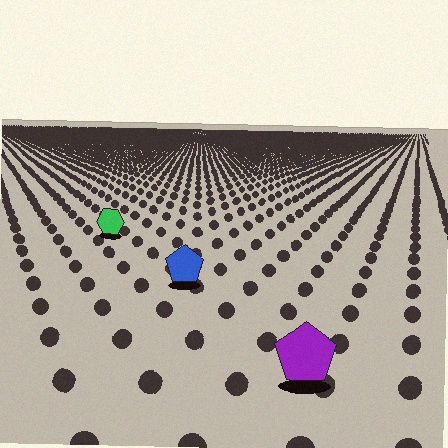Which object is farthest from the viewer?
The green hexagon is farthest from the viewer. It appears smaller and the ground texture around it is denser.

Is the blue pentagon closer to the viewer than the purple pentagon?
No. The purple pentagon is closer — you can tell from the texture gradient: the ground texture is coarser near it.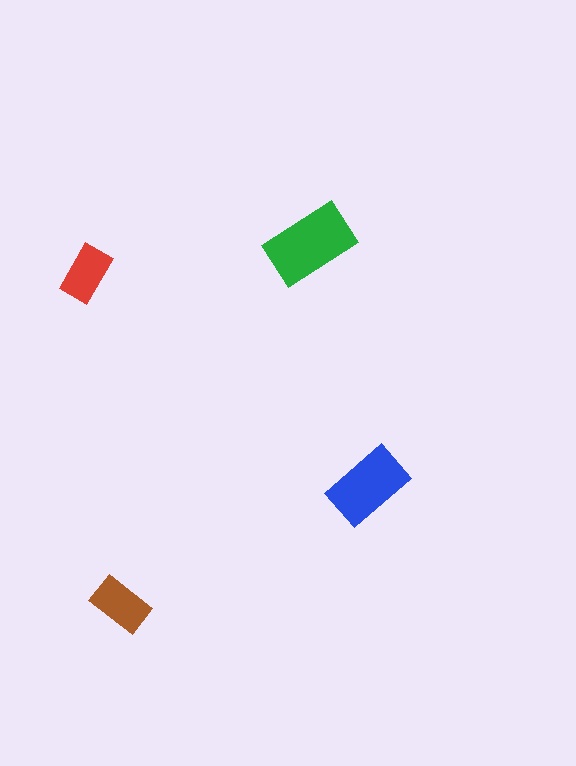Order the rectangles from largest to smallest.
the green one, the blue one, the brown one, the red one.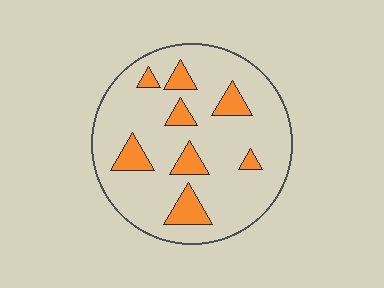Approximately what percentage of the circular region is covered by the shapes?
Approximately 15%.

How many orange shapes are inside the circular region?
8.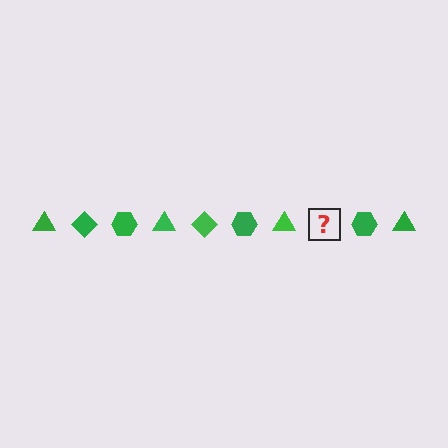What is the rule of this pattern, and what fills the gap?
The rule is that the pattern cycles through triangle, diamond, hexagon shapes in green. The gap should be filled with a green diamond.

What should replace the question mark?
The question mark should be replaced with a green diamond.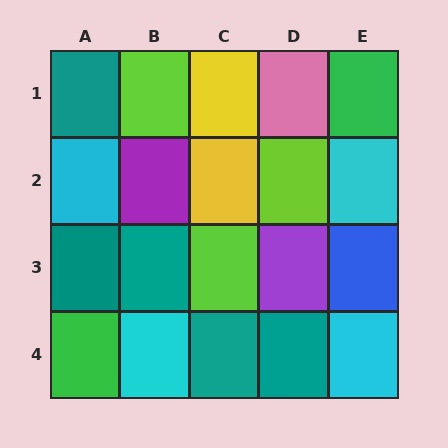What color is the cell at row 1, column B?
Lime.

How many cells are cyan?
4 cells are cyan.